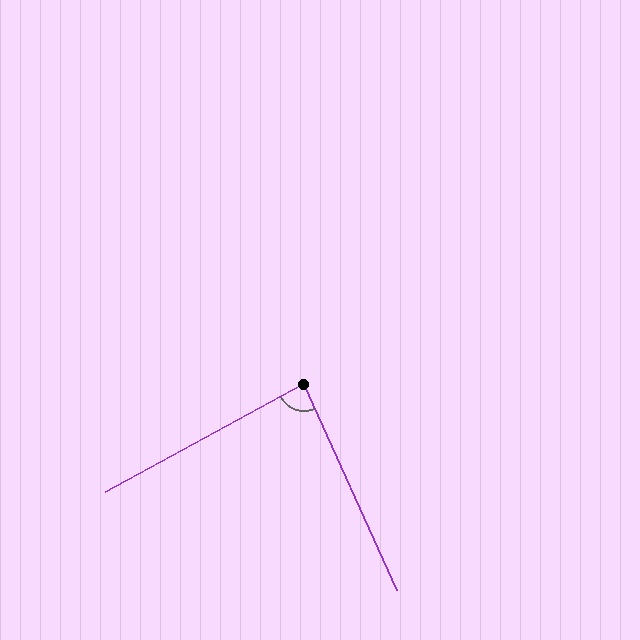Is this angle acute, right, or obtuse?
It is approximately a right angle.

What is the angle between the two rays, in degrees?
Approximately 86 degrees.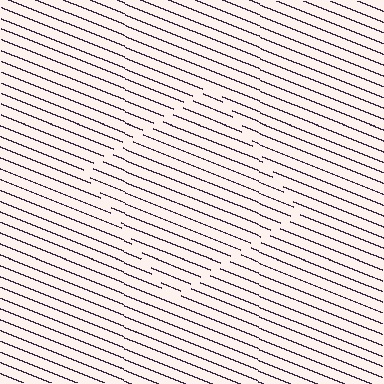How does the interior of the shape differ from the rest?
The interior of the shape contains the same grating, shifted by half a period — the contour is defined by the phase discontinuity where line-ends from the inner and outer gratings abut.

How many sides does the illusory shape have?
4 sides — the line-ends trace a square.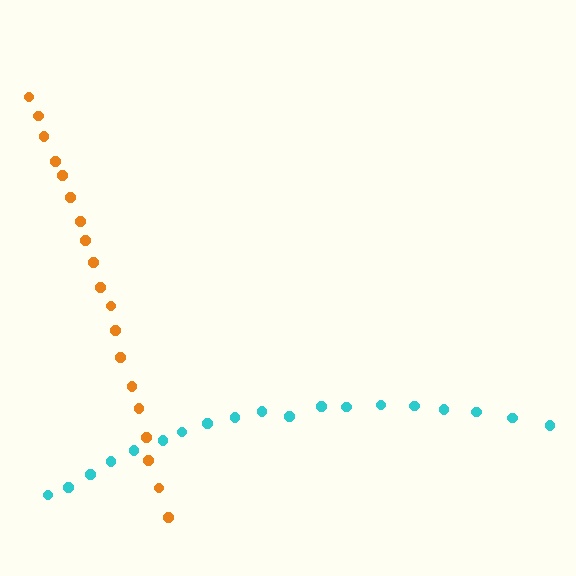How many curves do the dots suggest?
There are 2 distinct paths.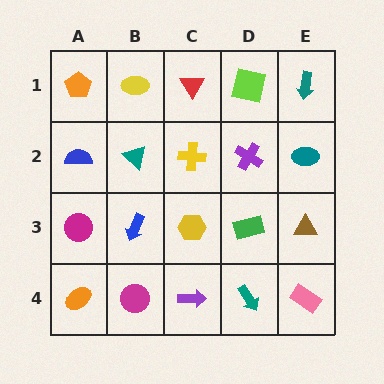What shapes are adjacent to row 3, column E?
A teal ellipse (row 2, column E), a pink rectangle (row 4, column E), a green rectangle (row 3, column D).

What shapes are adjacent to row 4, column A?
A magenta circle (row 3, column A), a magenta circle (row 4, column B).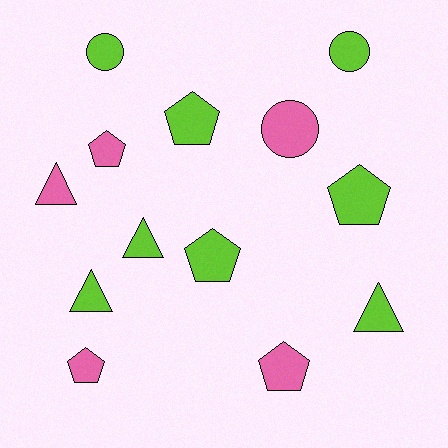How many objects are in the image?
There are 13 objects.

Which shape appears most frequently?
Pentagon, with 6 objects.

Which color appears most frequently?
Lime, with 8 objects.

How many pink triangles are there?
There is 1 pink triangle.